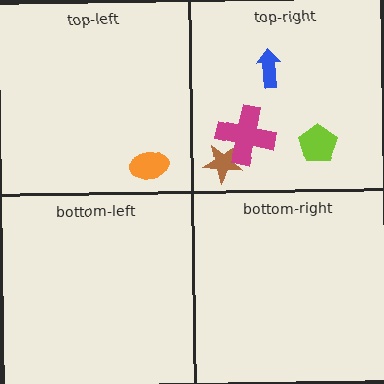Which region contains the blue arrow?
The top-right region.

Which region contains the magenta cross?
The top-right region.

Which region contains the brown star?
The top-right region.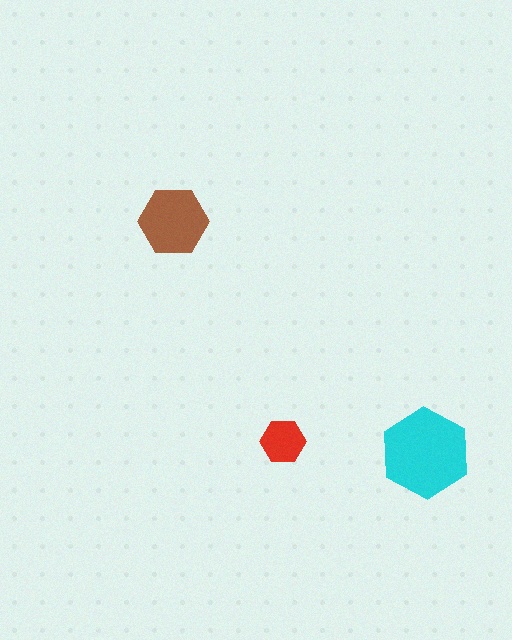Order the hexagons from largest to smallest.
the cyan one, the brown one, the red one.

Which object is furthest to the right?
The cyan hexagon is rightmost.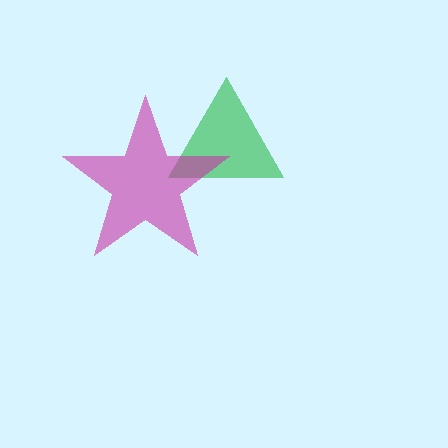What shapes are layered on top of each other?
The layered shapes are: a green triangle, a magenta star.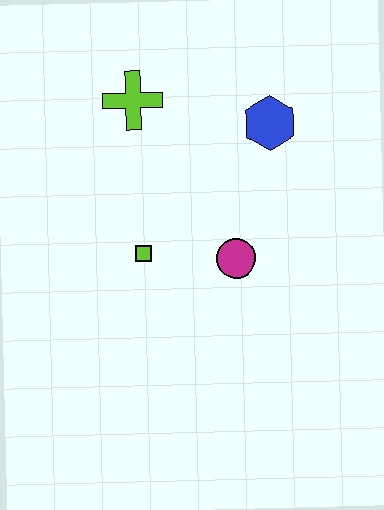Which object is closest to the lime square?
The magenta circle is closest to the lime square.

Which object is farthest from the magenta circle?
The lime cross is farthest from the magenta circle.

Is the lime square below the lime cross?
Yes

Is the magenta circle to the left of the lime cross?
No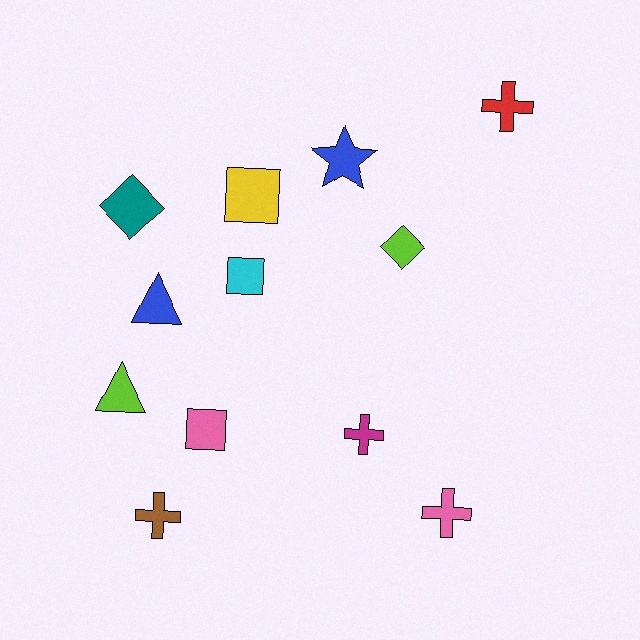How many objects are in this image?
There are 12 objects.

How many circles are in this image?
There are no circles.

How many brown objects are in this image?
There is 1 brown object.